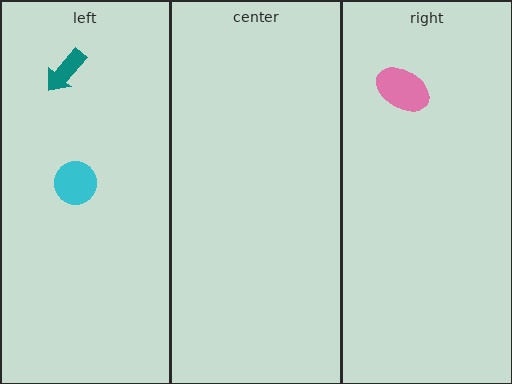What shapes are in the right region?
The pink ellipse.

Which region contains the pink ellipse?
The right region.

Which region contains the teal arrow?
The left region.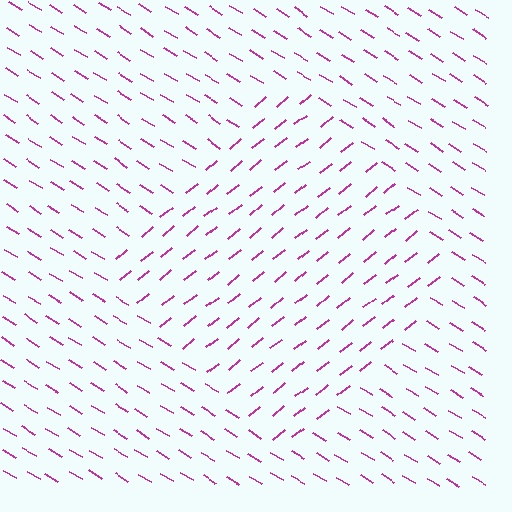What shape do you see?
I see a diamond.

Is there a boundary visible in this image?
Yes, there is a texture boundary formed by a change in line orientation.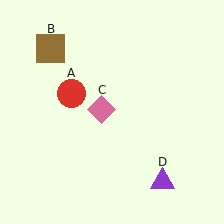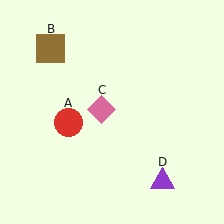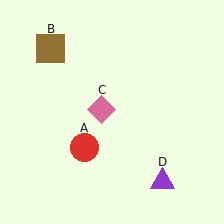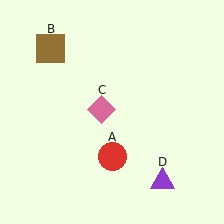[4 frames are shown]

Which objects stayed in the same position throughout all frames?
Brown square (object B) and pink diamond (object C) and purple triangle (object D) remained stationary.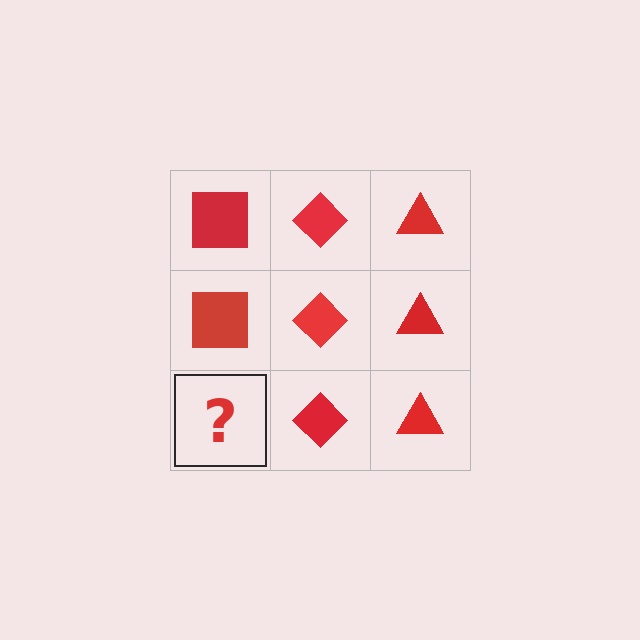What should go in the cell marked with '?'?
The missing cell should contain a red square.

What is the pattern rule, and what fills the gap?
The rule is that each column has a consistent shape. The gap should be filled with a red square.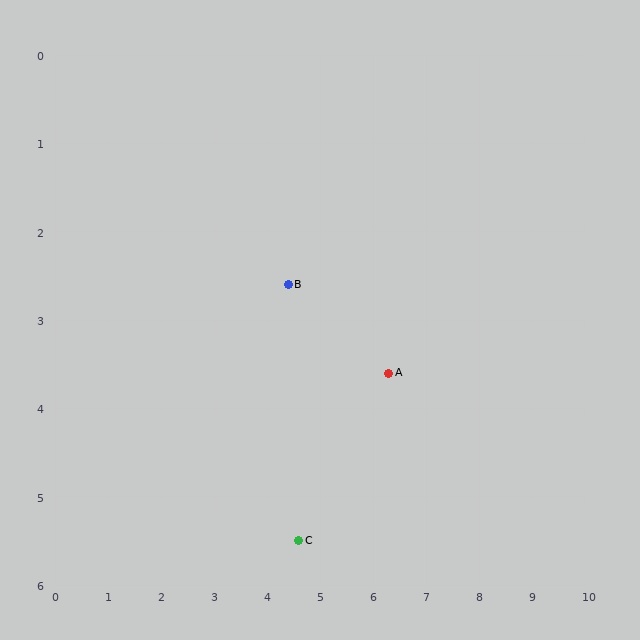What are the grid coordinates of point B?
Point B is at approximately (4.4, 2.6).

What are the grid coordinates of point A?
Point A is at approximately (6.3, 3.6).